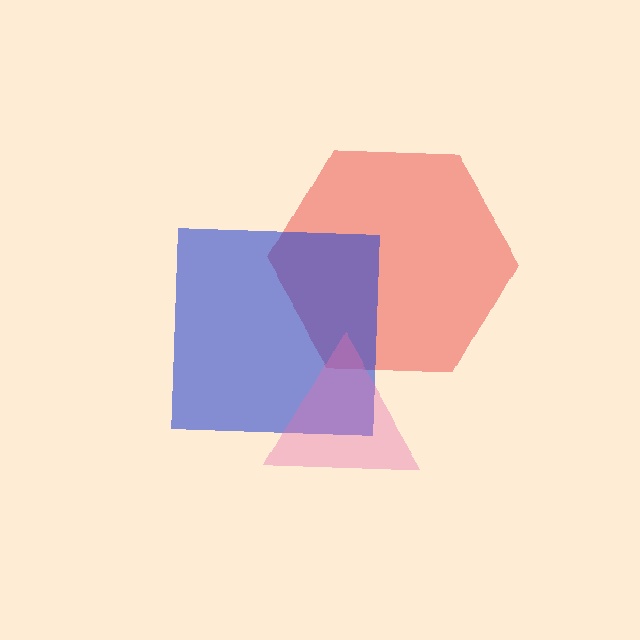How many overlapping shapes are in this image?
There are 3 overlapping shapes in the image.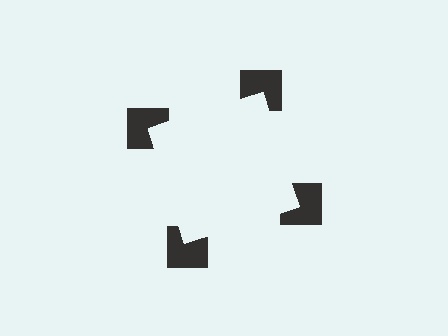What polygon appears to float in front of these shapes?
An illusory square — its edges are inferred from the aligned wedge cuts in the notched squares, not physically drawn.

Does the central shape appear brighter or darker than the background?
It typically appears slightly brighter than the background, even though no actual brightness change is drawn.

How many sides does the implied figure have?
4 sides.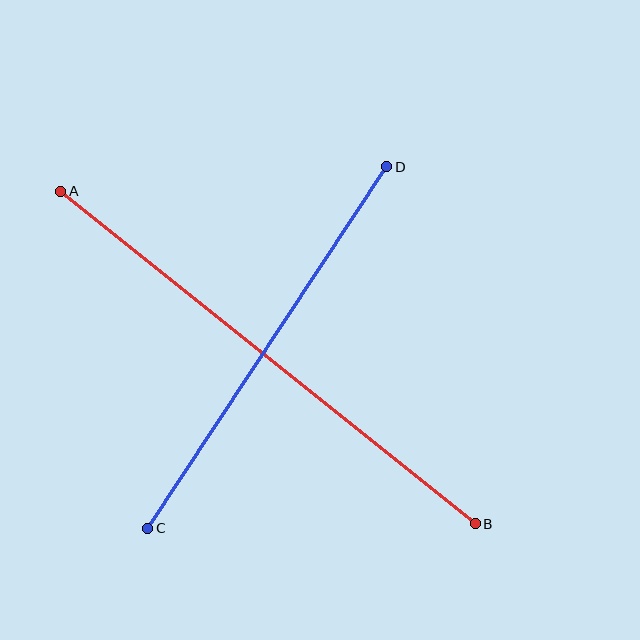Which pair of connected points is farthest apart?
Points A and B are farthest apart.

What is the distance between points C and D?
The distance is approximately 433 pixels.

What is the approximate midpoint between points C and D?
The midpoint is at approximately (267, 348) pixels.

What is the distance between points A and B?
The distance is approximately 531 pixels.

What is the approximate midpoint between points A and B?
The midpoint is at approximately (268, 358) pixels.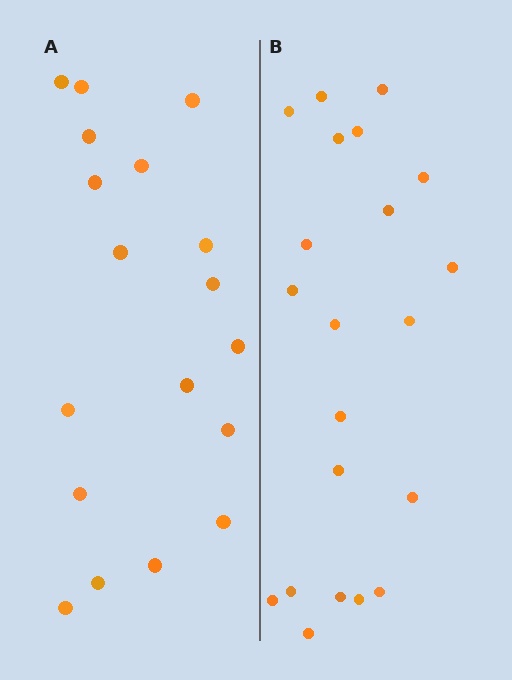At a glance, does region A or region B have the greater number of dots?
Region B (the right region) has more dots.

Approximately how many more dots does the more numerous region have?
Region B has just a few more — roughly 2 or 3 more dots than region A.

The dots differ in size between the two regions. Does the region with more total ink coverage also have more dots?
No. Region A has more total ink coverage because its dots are larger, but region B actually contains more individual dots. Total area can be misleading — the number of items is what matters here.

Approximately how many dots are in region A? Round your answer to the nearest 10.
About 20 dots. (The exact count is 18, which rounds to 20.)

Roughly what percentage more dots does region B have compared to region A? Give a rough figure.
About 15% more.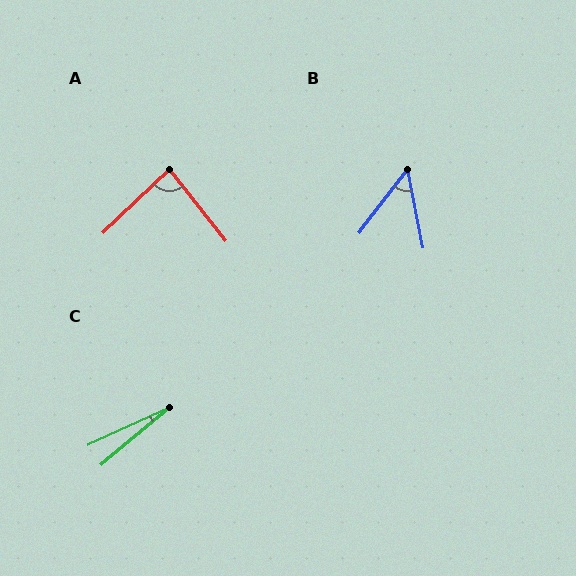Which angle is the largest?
A, at approximately 84 degrees.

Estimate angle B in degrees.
Approximately 48 degrees.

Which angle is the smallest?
C, at approximately 15 degrees.